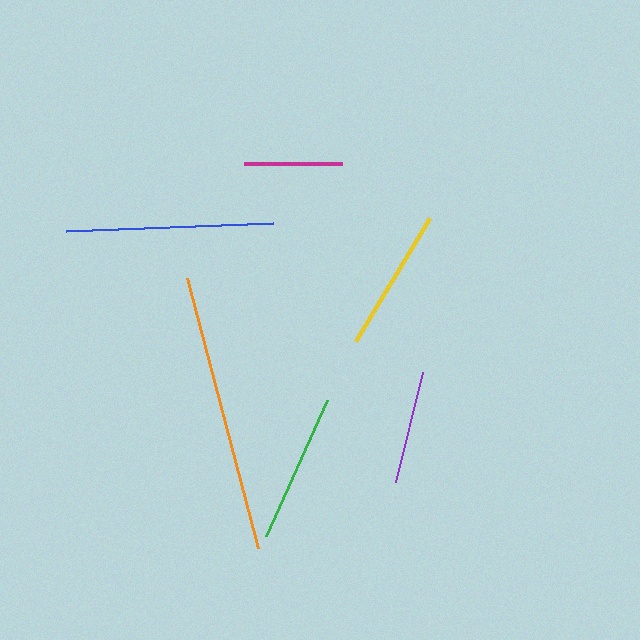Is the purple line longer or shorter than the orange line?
The orange line is longer than the purple line.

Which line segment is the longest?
The orange line is the longest at approximately 280 pixels.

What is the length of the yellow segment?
The yellow segment is approximately 144 pixels long.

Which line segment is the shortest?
The magenta line is the shortest at approximately 98 pixels.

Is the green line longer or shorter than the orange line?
The orange line is longer than the green line.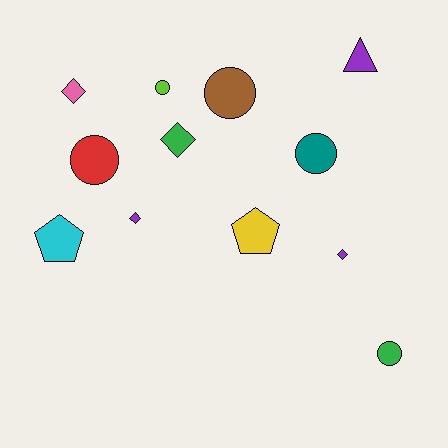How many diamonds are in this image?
There are 4 diamonds.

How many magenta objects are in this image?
There are no magenta objects.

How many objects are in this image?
There are 12 objects.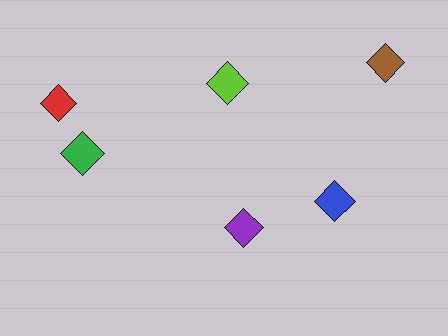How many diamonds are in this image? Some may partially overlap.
There are 6 diamonds.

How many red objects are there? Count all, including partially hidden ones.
There is 1 red object.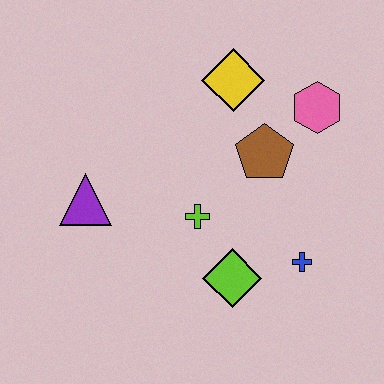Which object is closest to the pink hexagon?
The brown pentagon is closest to the pink hexagon.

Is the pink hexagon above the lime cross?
Yes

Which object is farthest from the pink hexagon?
The purple triangle is farthest from the pink hexagon.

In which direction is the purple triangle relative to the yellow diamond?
The purple triangle is to the left of the yellow diamond.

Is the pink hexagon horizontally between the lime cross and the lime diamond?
No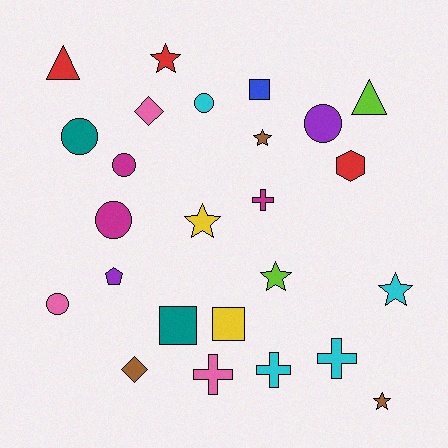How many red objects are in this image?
There are 3 red objects.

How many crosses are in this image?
There are 4 crosses.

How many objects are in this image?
There are 25 objects.